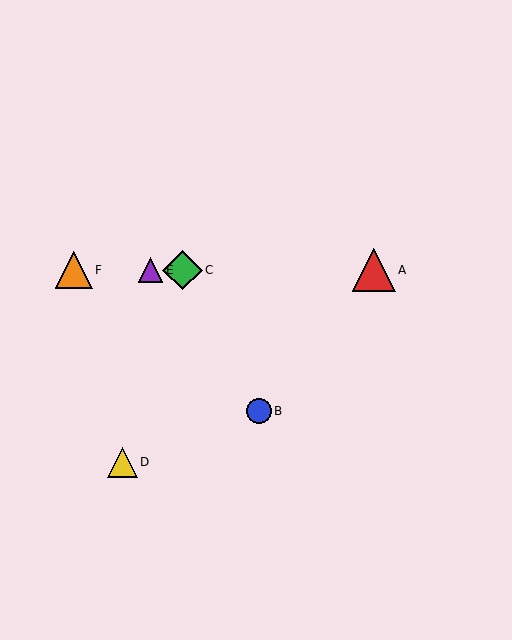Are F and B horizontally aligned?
No, F is at y≈270 and B is at y≈411.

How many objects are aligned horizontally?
4 objects (A, C, E, F) are aligned horizontally.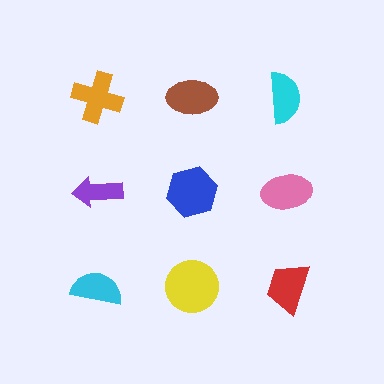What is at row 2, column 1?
A purple arrow.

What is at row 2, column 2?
A blue hexagon.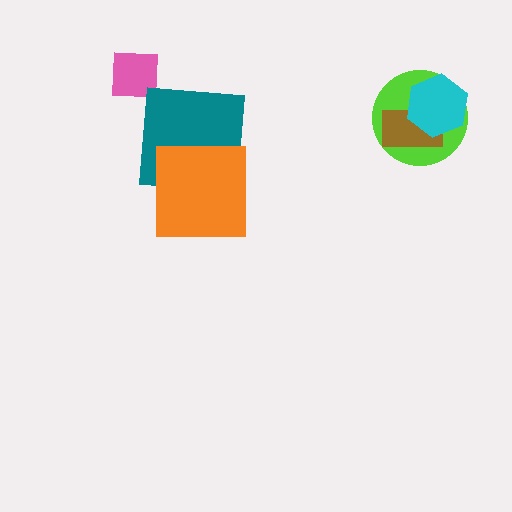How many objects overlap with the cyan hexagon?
2 objects overlap with the cyan hexagon.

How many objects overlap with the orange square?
1 object overlaps with the orange square.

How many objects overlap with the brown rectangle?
2 objects overlap with the brown rectangle.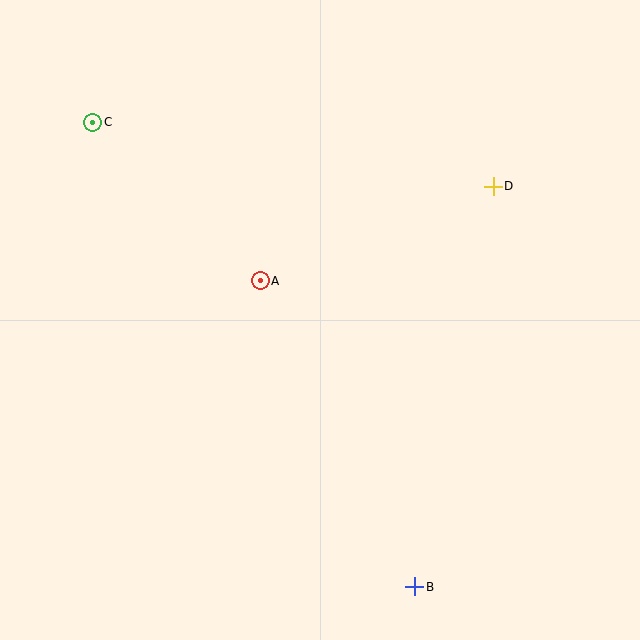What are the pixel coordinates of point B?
Point B is at (415, 587).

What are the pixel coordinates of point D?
Point D is at (493, 186).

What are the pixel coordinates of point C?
Point C is at (93, 122).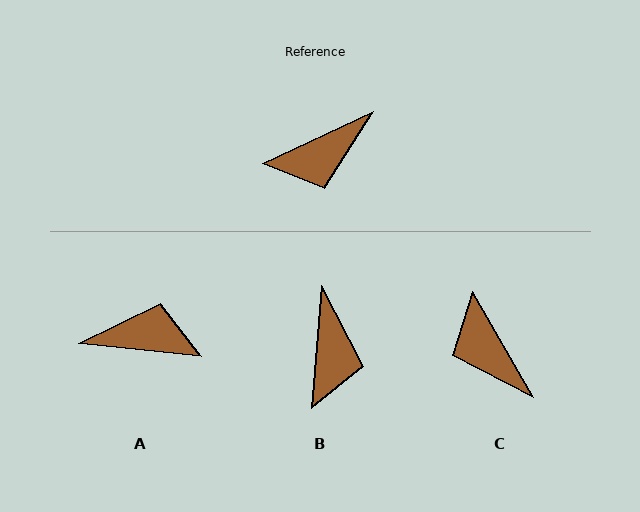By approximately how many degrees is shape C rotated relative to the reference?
Approximately 85 degrees clockwise.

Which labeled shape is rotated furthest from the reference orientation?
A, about 149 degrees away.